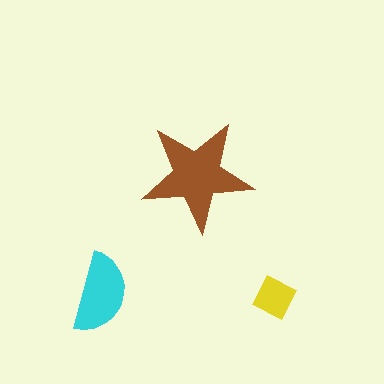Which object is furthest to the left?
The cyan semicircle is leftmost.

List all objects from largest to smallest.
The brown star, the cyan semicircle, the yellow square.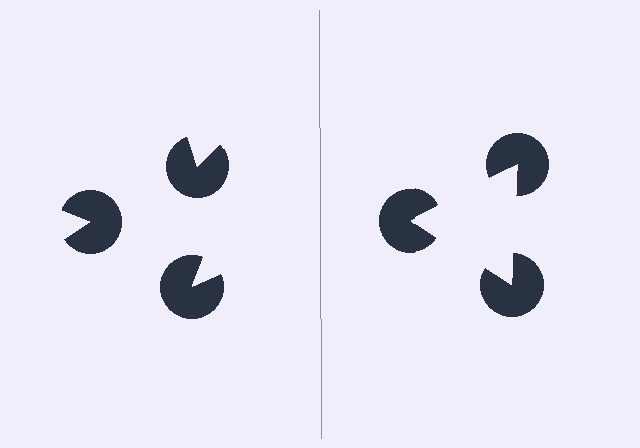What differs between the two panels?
The pac-man discs are positioned identically on both sides; only the wedge orientations differ. On the right they align to a triangle; on the left they are misaligned.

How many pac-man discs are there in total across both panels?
6 — 3 on each side.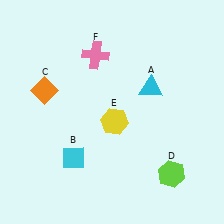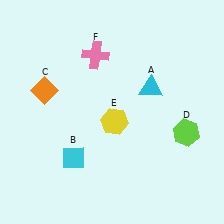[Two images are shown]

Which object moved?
The lime hexagon (D) moved up.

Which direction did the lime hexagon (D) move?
The lime hexagon (D) moved up.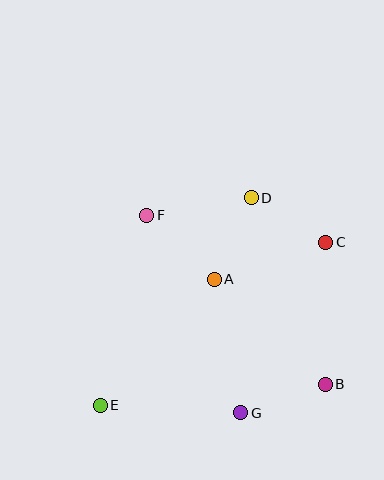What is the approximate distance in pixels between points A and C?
The distance between A and C is approximately 117 pixels.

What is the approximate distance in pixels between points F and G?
The distance between F and G is approximately 219 pixels.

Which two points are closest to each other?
Points C and D are closest to each other.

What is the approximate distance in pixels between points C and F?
The distance between C and F is approximately 181 pixels.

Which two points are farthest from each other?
Points C and E are farthest from each other.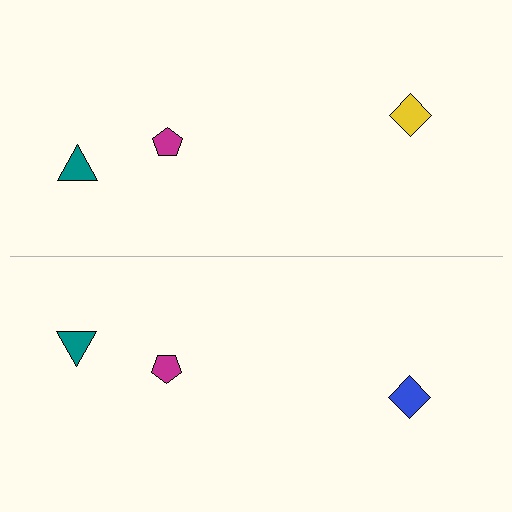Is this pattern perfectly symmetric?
No, the pattern is not perfectly symmetric. The blue diamond on the bottom side breaks the symmetry — its mirror counterpart is yellow.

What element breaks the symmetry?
The blue diamond on the bottom side breaks the symmetry — its mirror counterpart is yellow.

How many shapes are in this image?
There are 6 shapes in this image.